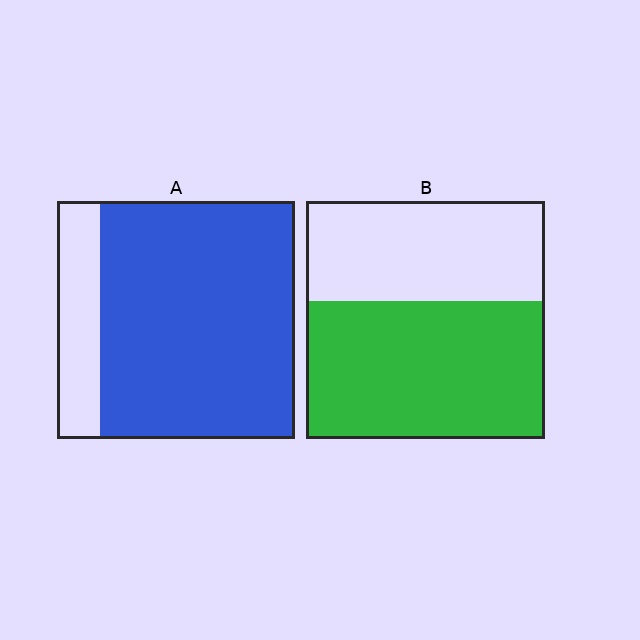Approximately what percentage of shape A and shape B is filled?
A is approximately 80% and B is approximately 60%.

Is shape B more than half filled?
Yes.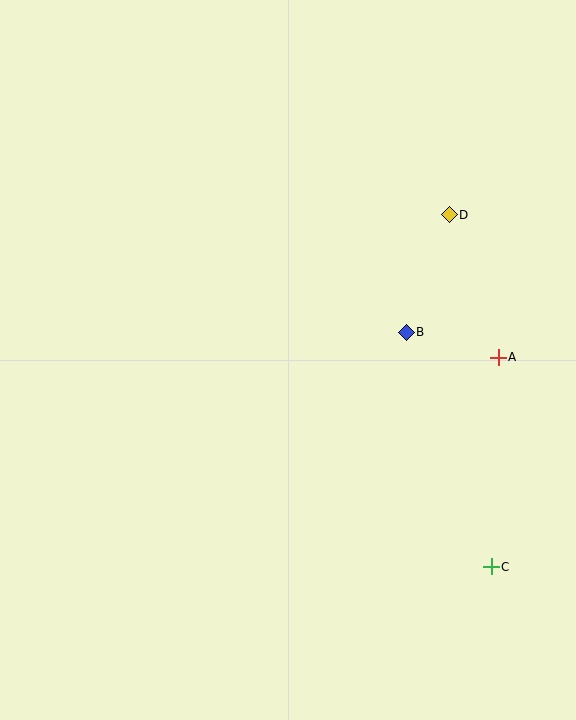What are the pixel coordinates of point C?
Point C is at (491, 567).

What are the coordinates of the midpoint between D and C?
The midpoint between D and C is at (470, 391).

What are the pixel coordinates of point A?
Point A is at (498, 357).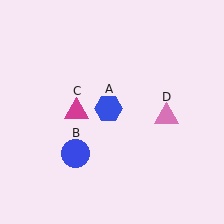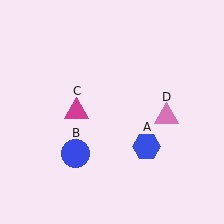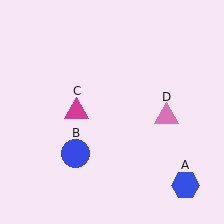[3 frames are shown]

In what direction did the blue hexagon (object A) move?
The blue hexagon (object A) moved down and to the right.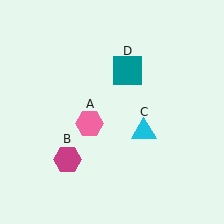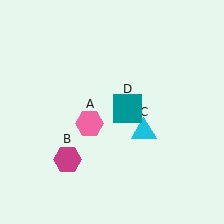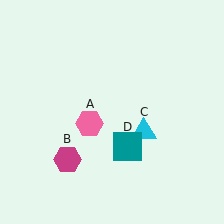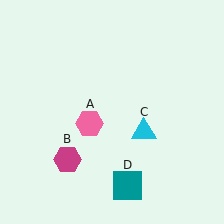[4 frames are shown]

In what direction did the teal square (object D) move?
The teal square (object D) moved down.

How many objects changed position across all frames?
1 object changed position: teal square (object D).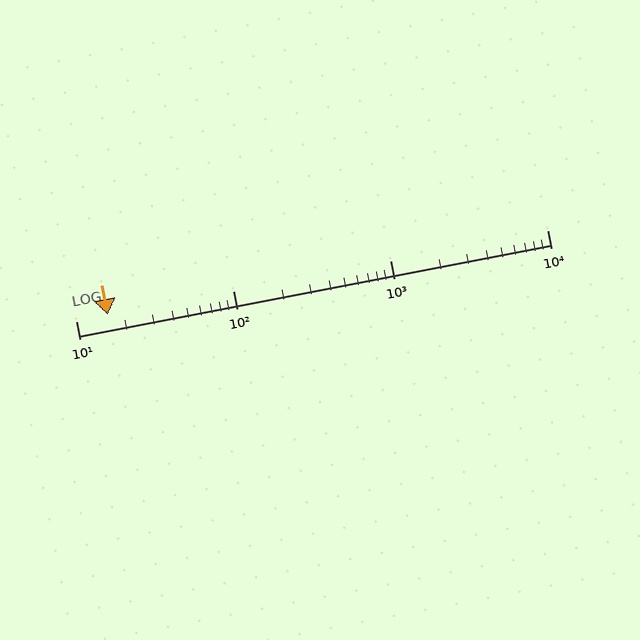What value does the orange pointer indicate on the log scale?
The pointer indicates approximately 16.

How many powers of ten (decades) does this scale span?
The scale spans 3 decades, from 10 to 10000.